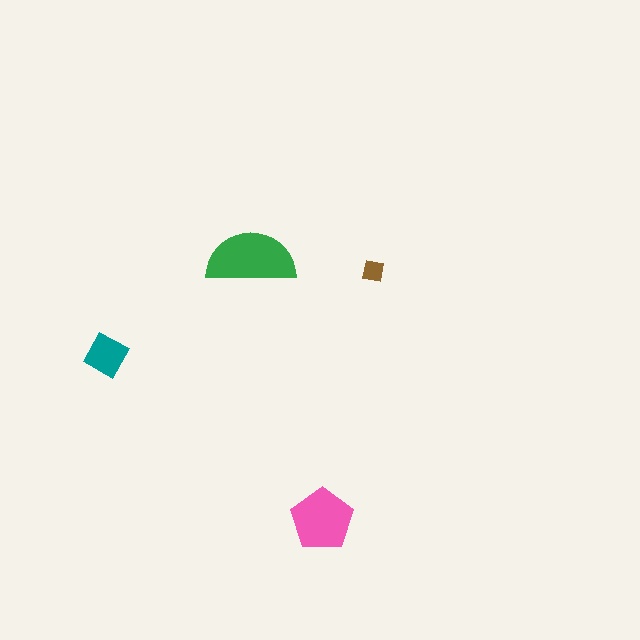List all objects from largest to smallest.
The green semicircle, the pink pentagon, the teal square, the brown square.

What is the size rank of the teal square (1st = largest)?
3rd.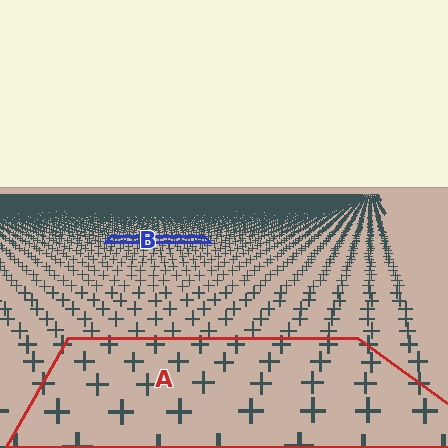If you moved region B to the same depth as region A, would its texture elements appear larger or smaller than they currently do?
They would appear larger. At a closer depth, the same texture elements are projected at a bigger on-screen size.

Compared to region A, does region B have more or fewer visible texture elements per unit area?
Region B has more texture elements per unit area — they are packed more densely because it is farther away.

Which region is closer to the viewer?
Region A is closer. The texture elements there are larger and more spread out.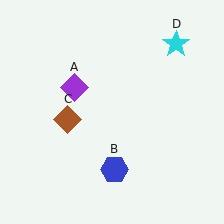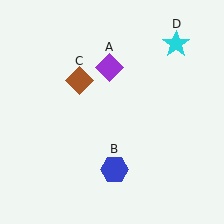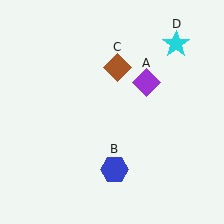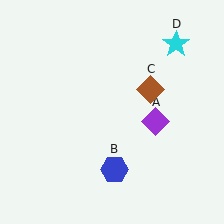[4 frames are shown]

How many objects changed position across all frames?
2 objects changed position: purple diamond (object A), brown diamond (object C).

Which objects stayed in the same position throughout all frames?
Blue hexagon (object B) and cyan star (object D) remained stationary.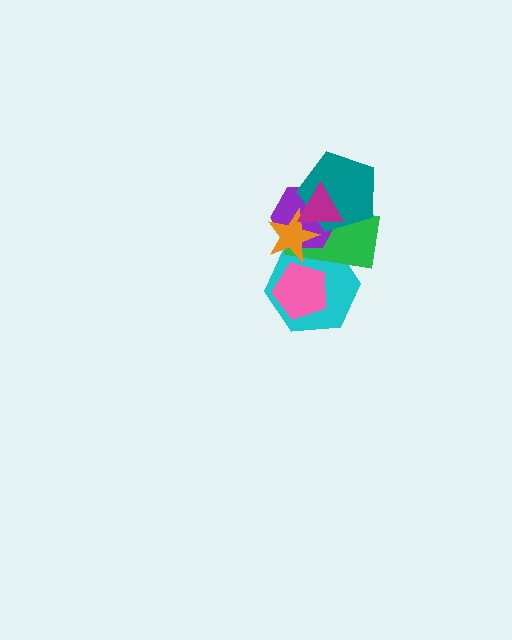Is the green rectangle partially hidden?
Yes, it is partially covered by another shape.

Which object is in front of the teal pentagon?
The magenta triangle is in front of the teal pentagon.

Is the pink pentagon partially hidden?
No, no other shape covers it.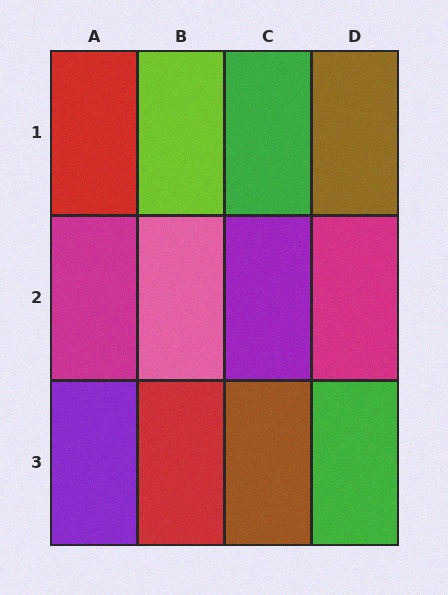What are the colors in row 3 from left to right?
Purple, red, brown, green.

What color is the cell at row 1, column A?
Red.